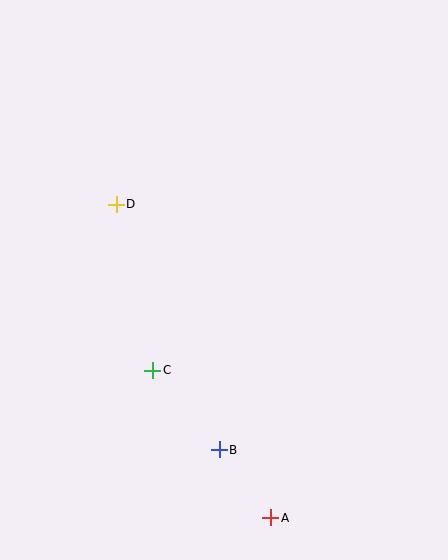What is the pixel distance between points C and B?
The distance between C and B is 104 pixels.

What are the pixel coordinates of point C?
Point C is at (153, 370).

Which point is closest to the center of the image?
Point C at (153, 370) is closest to the center.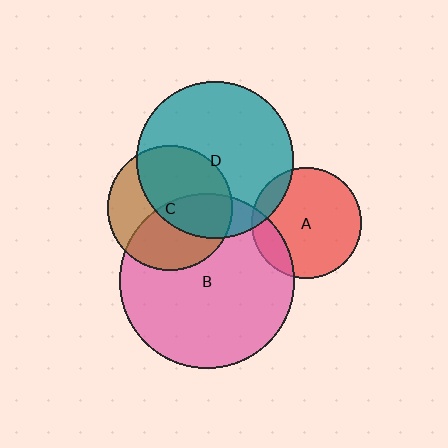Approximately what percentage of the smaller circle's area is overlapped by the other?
Approximately 50%.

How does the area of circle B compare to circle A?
Approximately 2.5 times.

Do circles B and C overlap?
Yes.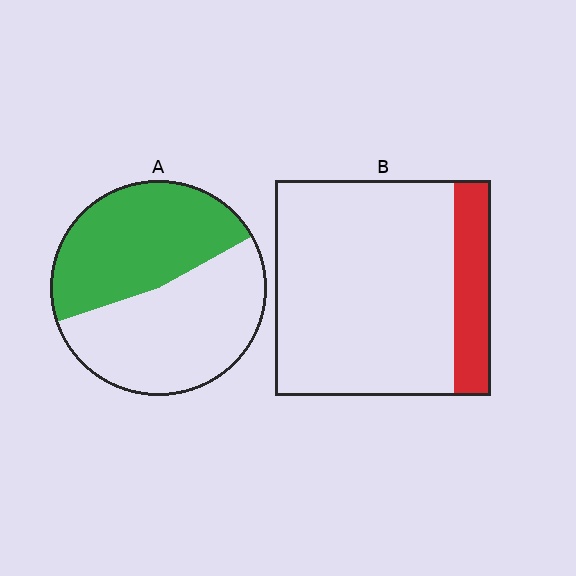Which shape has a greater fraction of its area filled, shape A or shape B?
Shape A.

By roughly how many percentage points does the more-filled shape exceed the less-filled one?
By roughly 30 percentage points (A over B).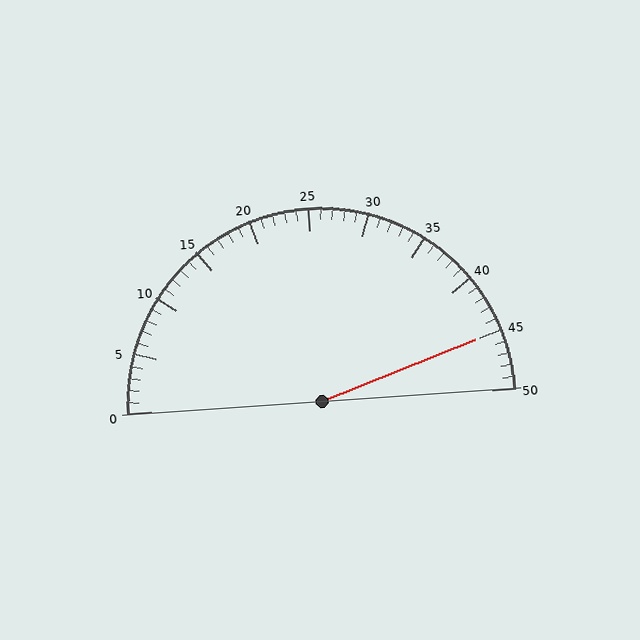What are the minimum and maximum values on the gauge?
The gauge ranges from 0 to 50.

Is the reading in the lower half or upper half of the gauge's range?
The reading is in the upper half of the range (0 to 50).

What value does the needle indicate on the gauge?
The needle indicates approximately 45.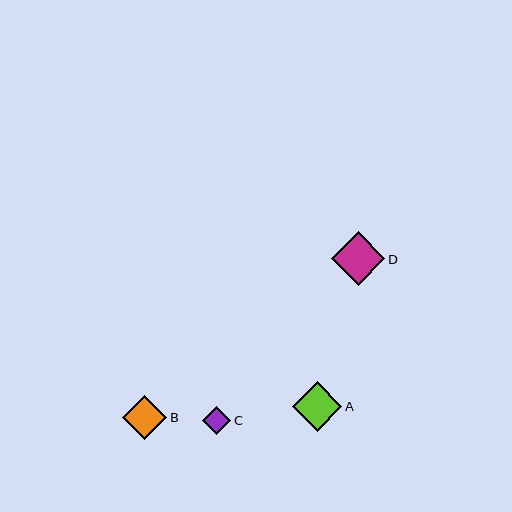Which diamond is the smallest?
Diamond C is the smallest with a size of approximately 28 pixels.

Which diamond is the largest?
Diamond D is the largest with a size of approximately 53 pixels.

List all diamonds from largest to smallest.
From largest to smallest: D, A, B, C.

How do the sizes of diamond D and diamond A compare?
Diamond D and diamond A are approximately the same size.